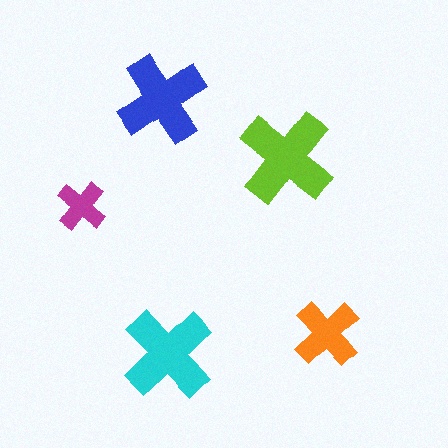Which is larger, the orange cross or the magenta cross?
The orange one.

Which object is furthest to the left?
The magenta cross is leftmost.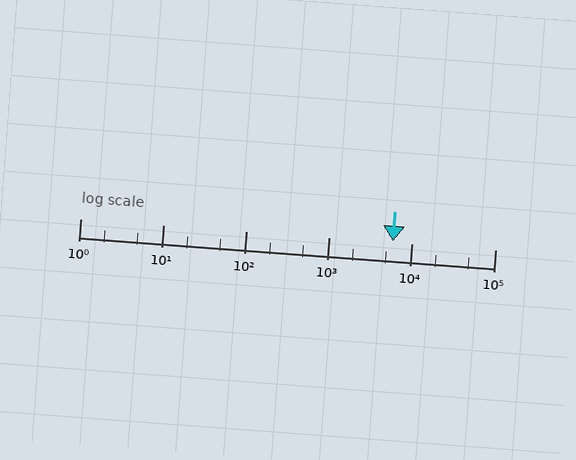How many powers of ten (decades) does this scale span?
The scale spans 5 decades, from 1 to 100000.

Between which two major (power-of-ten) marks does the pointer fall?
The pointer is between 1000 and 10000.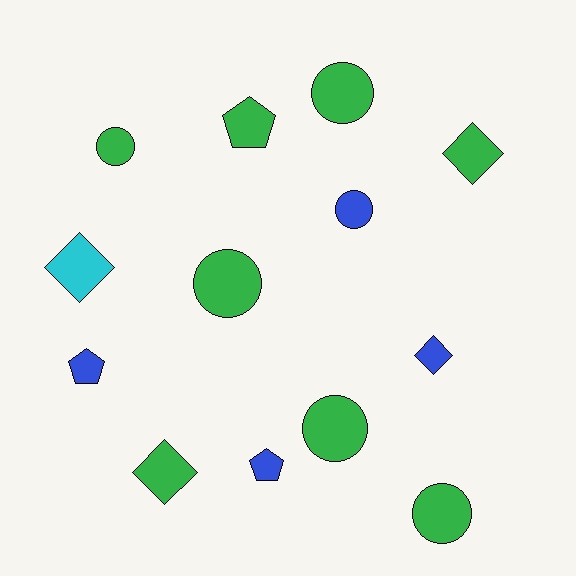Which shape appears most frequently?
Circle, with 6 objects.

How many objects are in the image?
There are 13 objects.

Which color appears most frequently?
Green, with 8 objects.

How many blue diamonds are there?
There is 1 blue diamond.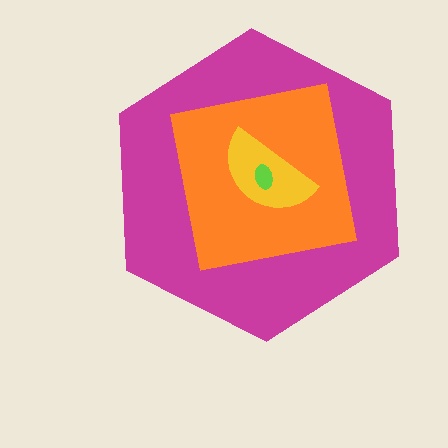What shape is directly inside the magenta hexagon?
The orange square.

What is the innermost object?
The lime ellipse.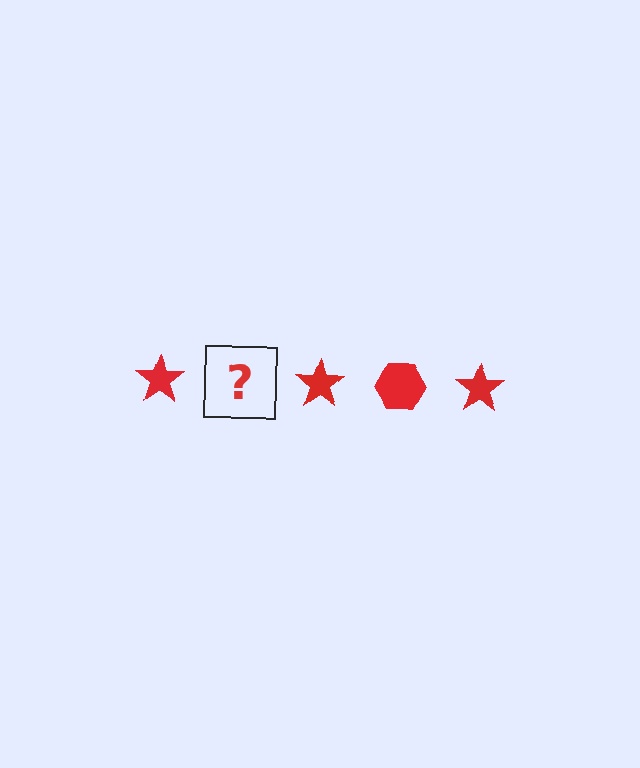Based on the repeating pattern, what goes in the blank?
The blank should be a red hexagon.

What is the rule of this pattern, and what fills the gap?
The rule is that the pattern cycles through star, hexagon shapes in red. The gap should be filled with a red hexagon.